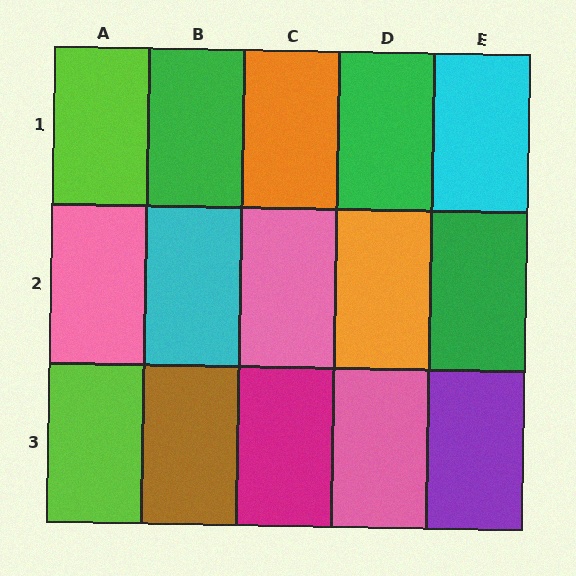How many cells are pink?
3 cells are pink.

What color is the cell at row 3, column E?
Purple.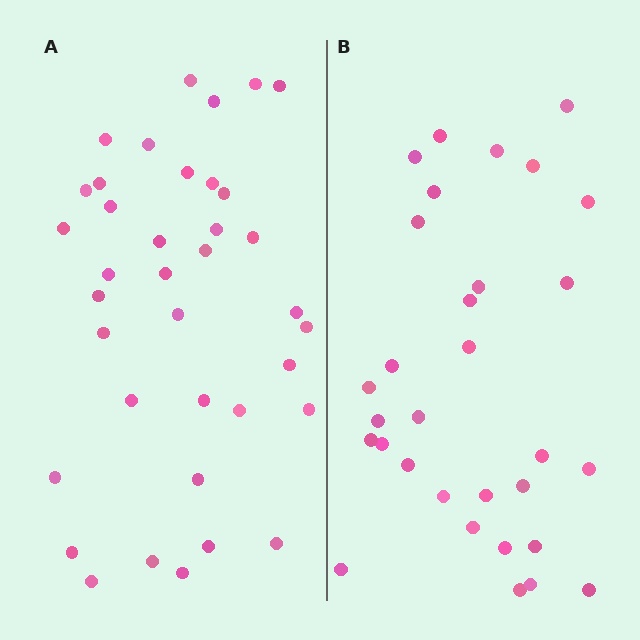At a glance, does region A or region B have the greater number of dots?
Region A (the left region) has more dots.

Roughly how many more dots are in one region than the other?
Region A has about 6 more dots than region B.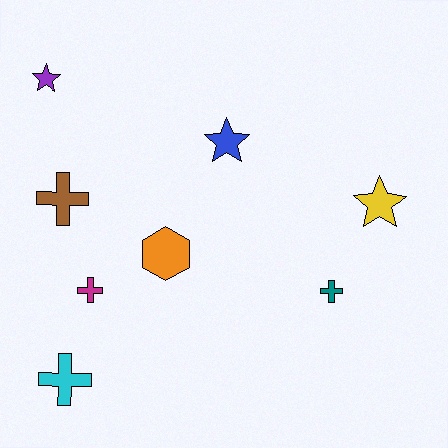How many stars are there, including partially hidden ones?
There are 3 stars.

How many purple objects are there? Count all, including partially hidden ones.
There is 1 purple object.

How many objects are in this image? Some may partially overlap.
There are 8 objects.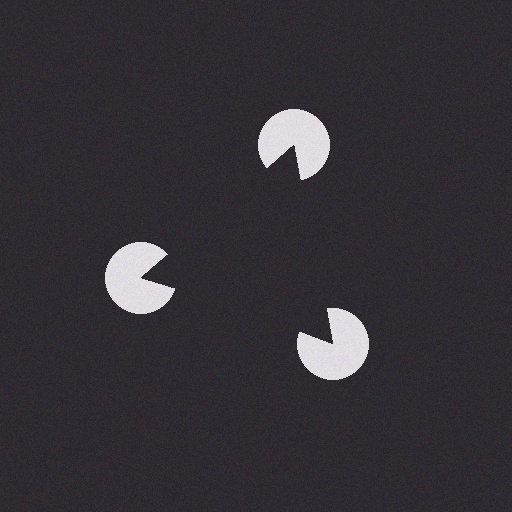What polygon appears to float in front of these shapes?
An illusory triangle — its edges are inferred from the aligned wedge cuts in the pac-man discs, not physically drawn.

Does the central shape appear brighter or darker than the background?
It typically appears slightly darker than the background, even though no actual brightness change is drawn.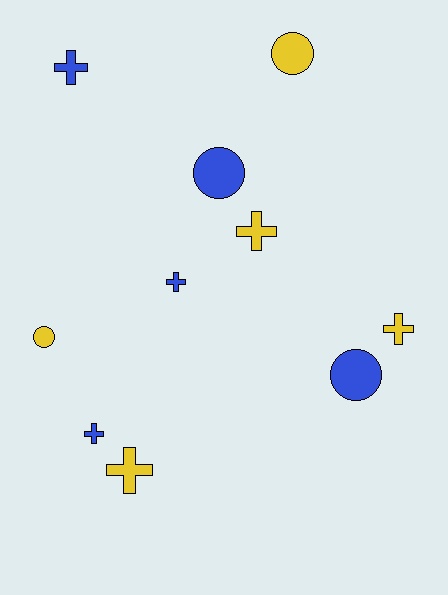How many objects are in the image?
There are 10 objects.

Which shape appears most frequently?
Cross, with 6 objects.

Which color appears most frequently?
Blue, with 5 objects.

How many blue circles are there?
There are 2 blue circles.